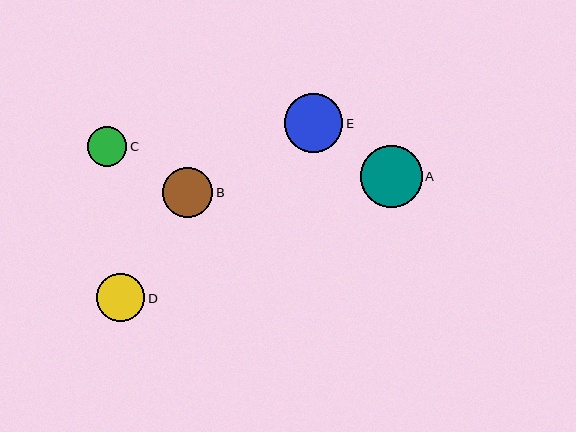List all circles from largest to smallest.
From largest to smallest: A, E, B, D, C.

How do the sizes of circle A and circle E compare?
Circle A and circle E are approximately the same size.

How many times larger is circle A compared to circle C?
Circle A is approximately 1.6 times the size of circle C.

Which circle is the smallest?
Circle C is the smallest with a size of approximately 40 pixels.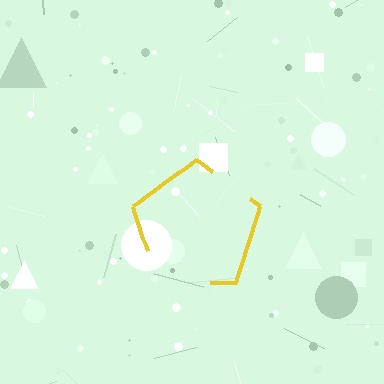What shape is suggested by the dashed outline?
The dashed outline suggests a pentagon.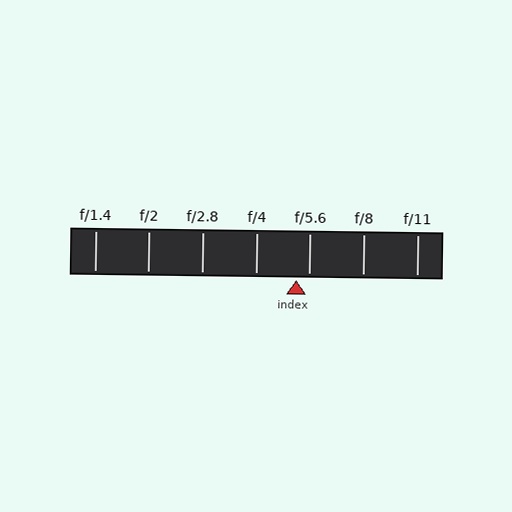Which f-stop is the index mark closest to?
The index mark is closest to f/5.6.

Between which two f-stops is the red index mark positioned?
The index mark is between f/4 and f/5.6.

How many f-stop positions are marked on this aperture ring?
There are 7 f-stop positions marked.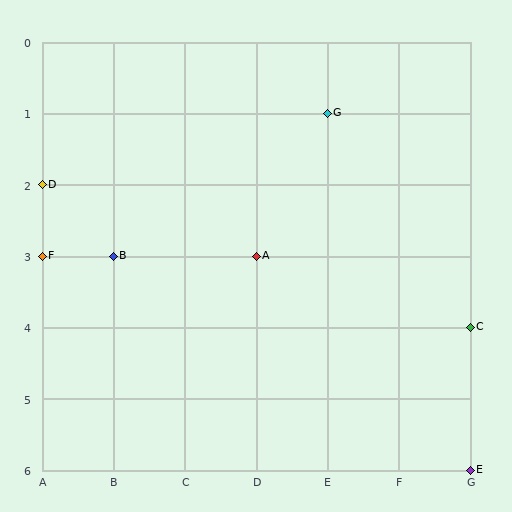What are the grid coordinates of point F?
Point F is at grid coordinates (A, 3).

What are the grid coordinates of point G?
Point G is at grid coordinates (E, 1).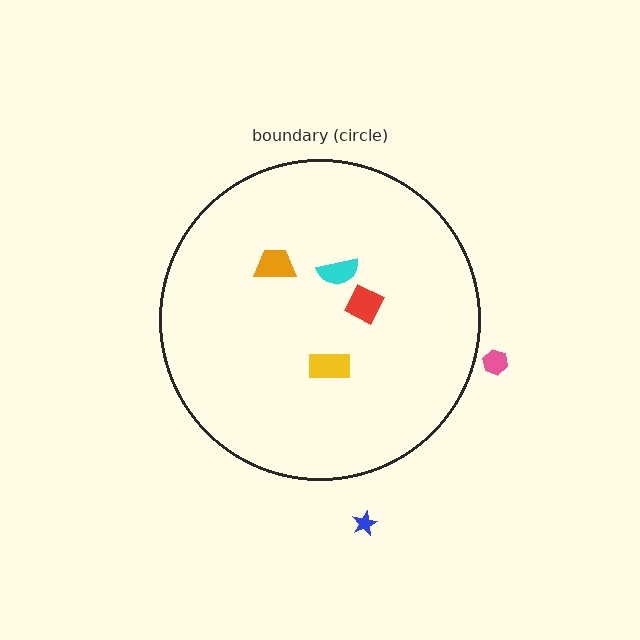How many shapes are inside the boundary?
4 inside, 2 outside.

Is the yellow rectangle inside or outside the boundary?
Inside.